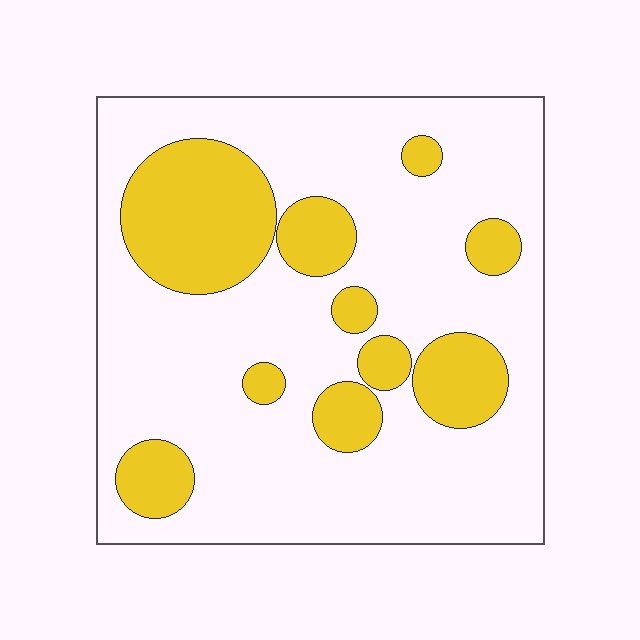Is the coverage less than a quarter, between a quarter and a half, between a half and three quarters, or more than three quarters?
Between a quarter and a half.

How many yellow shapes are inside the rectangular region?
10.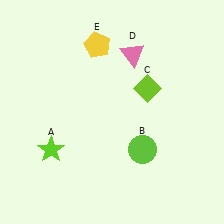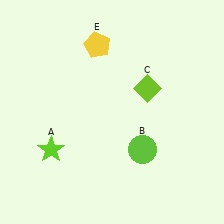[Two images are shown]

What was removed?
The pink triangle (D) was removed in Image 2.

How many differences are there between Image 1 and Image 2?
There is 1 difference between the two images.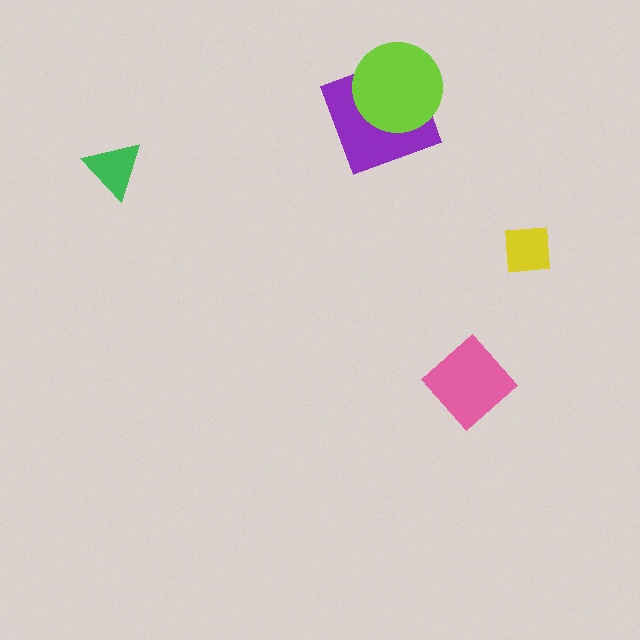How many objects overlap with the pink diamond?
0 objects overlap with the pink diamond.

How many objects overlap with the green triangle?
0 objects overlap with the green triangle.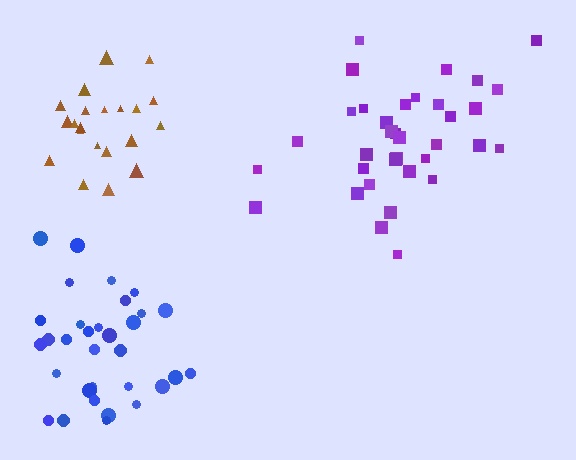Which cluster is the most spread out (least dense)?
Purple.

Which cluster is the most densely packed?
Brown.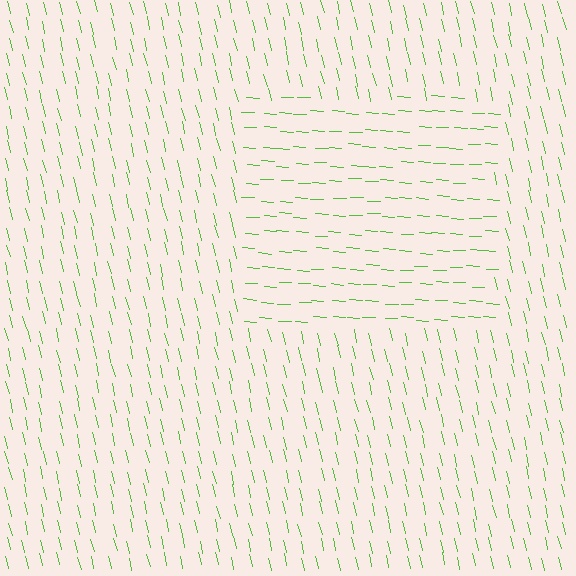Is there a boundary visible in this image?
Yes, there is a texture boundary formed by a change in line orientation.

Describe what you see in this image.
The image is filled with small lime line segments. A rectangle region in the image has lines oriented differently from the surrounding lines, creating a visible texture boundary.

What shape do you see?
I see a rectangle.